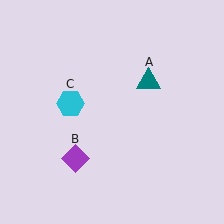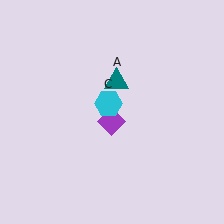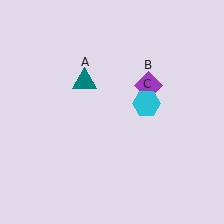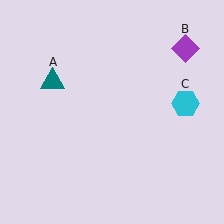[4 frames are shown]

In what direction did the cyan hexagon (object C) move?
The cyan hexagon (object C) moved right.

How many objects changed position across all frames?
3 objects changed position: teal triangle (object A), purple diamond (object B), cyan hexagon (object C).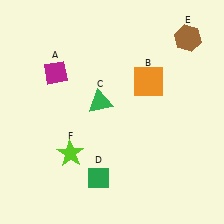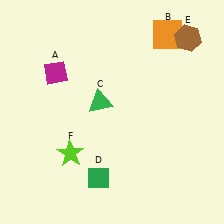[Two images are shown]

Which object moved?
The orange square (B) moved up.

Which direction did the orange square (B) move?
The orange square (B) moved up.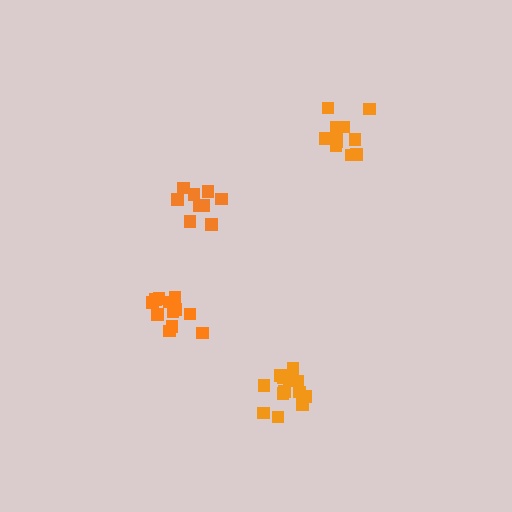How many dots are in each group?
Group 1: 13 dots, Group 2: 9 dots, Group 3: 12 dots, Group 4: 13 dots (47 total).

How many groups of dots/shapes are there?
There are 4 groups.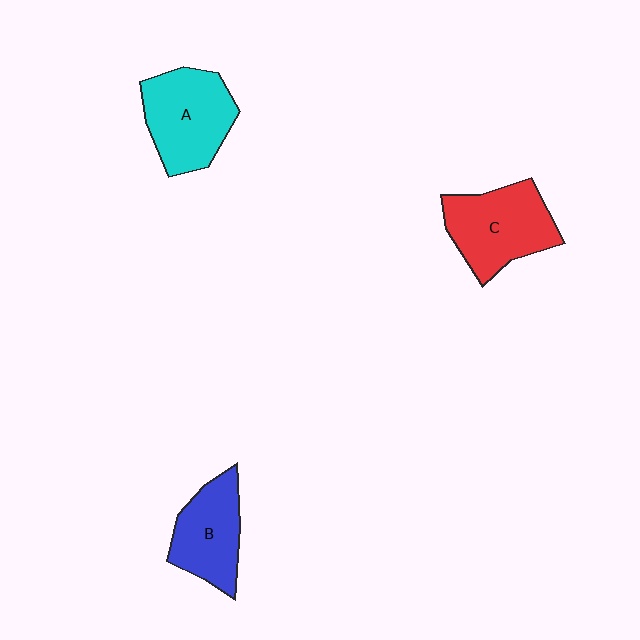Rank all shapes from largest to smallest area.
From largest to smallest: C (red), A (cyan), B (blue).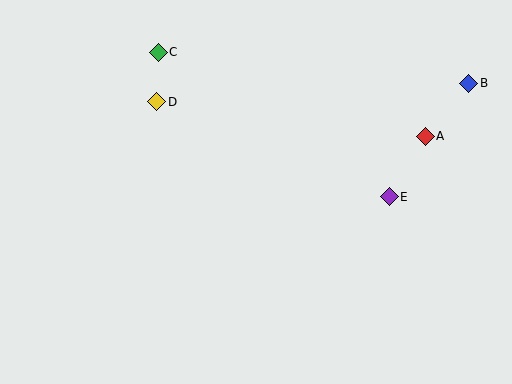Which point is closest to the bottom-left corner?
Point D is closest to the bottom-left corner.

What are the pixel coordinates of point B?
Point B is at (469, 83).